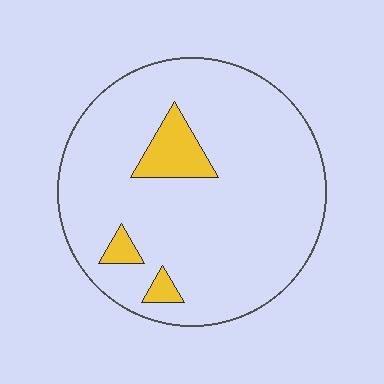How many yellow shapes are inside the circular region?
3.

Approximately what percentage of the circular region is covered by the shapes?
Approximately 10%.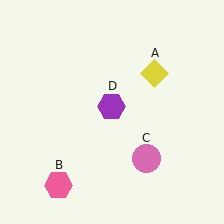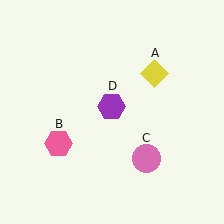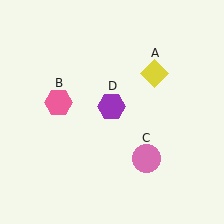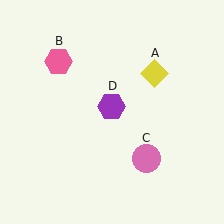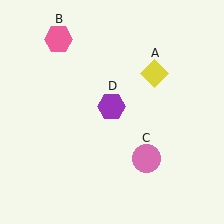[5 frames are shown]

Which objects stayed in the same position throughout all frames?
Yellow diamond (object A) and pink circle (object C) and purple hexagon (object D) remained stationary.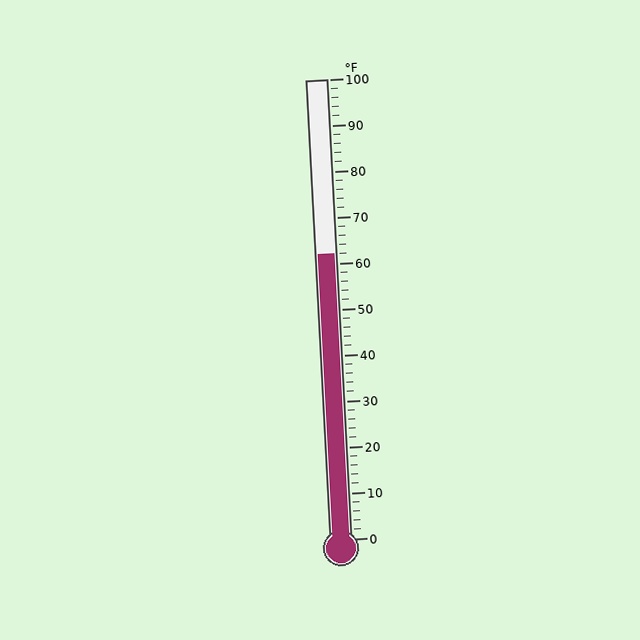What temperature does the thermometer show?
The thermometer shows approximately 62°F.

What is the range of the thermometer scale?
The thermometer scale ranges from 0°F to 100°F.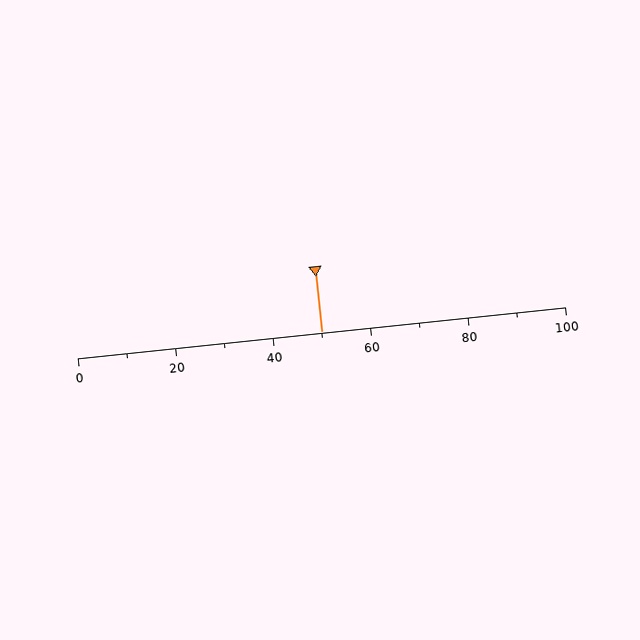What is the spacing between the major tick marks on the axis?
The major ticks are spaced 20 apart.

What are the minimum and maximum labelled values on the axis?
The axis runs from 0 to 100.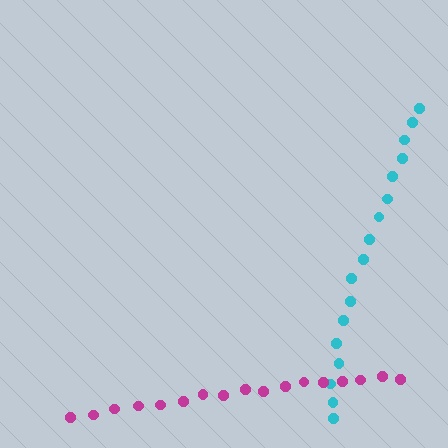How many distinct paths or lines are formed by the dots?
There are 2 distinct paths.